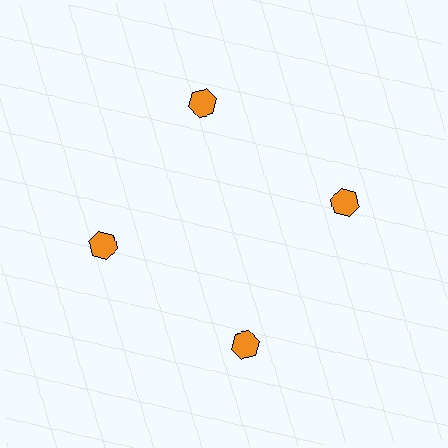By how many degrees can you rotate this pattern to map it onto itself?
The pattern maps onto itself every 90 degrees of rotation.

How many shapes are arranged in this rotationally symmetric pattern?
There are 4 shapes, arranged in 4 groups of 1.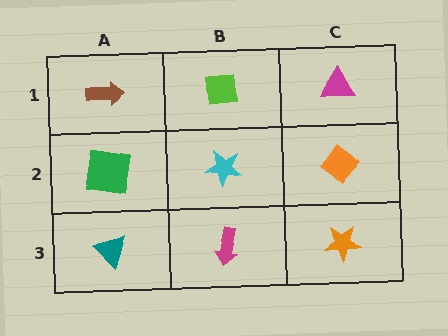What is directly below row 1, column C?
An orange diamond.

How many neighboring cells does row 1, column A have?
2.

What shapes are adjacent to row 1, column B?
A cyan star (row 2, column B), a brown arrow (row 1, column A), a magenta triangle (row 1, column C).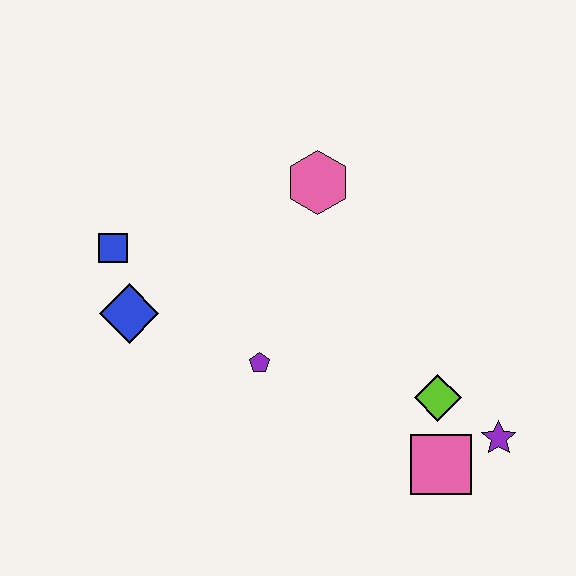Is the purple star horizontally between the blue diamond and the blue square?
No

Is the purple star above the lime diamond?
No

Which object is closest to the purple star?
The pink square is closest to the purple star.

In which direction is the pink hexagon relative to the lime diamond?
The pink hexagon is above the lime diamond.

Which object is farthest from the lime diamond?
The blue square is farthest from the lime diamond.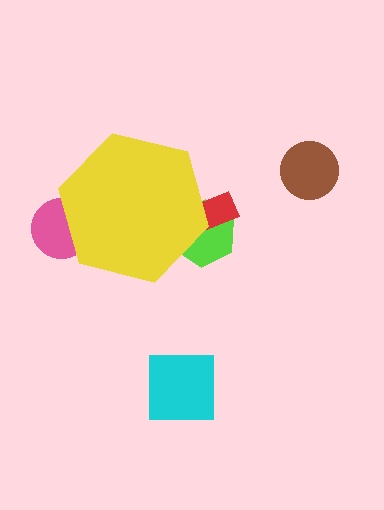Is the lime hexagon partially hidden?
Yes, the lime hexagon is partially hidden behind the yellow hexagon.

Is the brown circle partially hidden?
No, the brown circle is fully visible.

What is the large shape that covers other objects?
A yellow hexagon.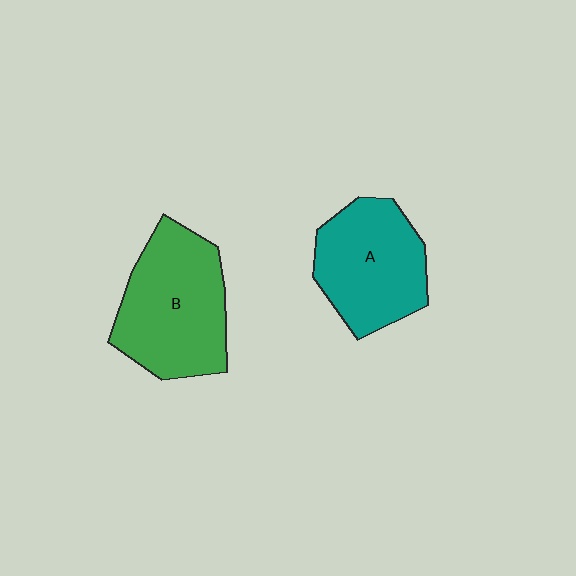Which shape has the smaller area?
Shape A (teal).